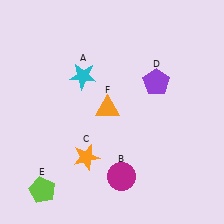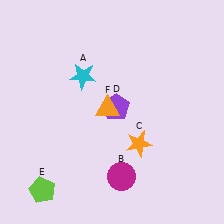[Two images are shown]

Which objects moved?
The objects that moved are: the orange star (C), the purple pentagon (D).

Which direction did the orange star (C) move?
The orange star (C) moved right.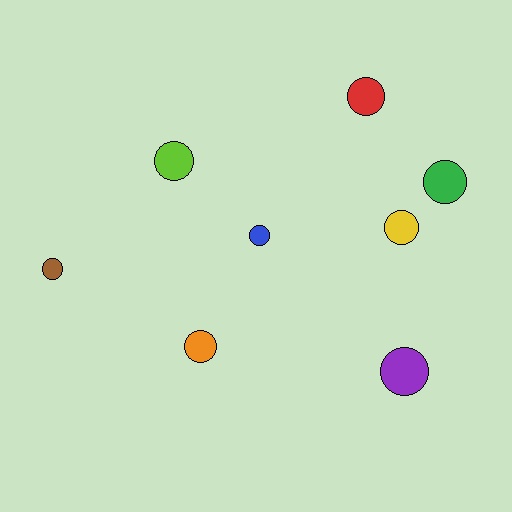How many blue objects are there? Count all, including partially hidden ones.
There is 1 blue object.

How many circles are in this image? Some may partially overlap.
There are 8 circles.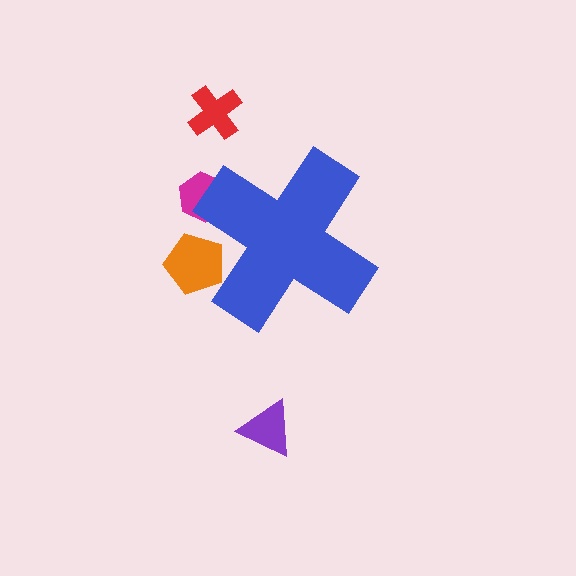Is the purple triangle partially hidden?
No, the purple triangle is fully visible.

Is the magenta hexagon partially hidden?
Yes, the magenta hexagon is partially hidden behind the blue cross.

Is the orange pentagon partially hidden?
Yes, the orange pentagon is partially hidden behind the blue cross.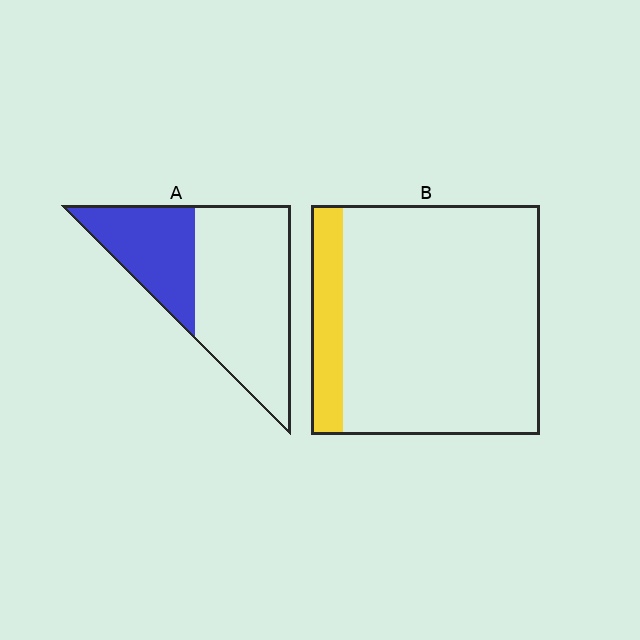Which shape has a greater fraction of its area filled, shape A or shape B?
Shape A.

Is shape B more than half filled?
No.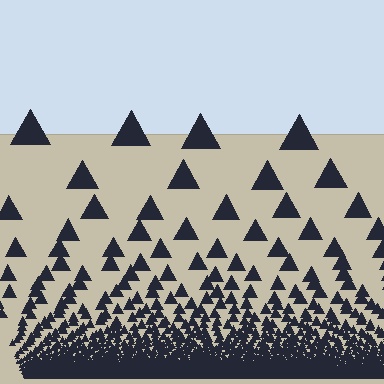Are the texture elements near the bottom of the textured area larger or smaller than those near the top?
Smaller. The gradient is inverted — elements near the bottom are smaller and denser.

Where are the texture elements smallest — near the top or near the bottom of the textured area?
Near the bottom.